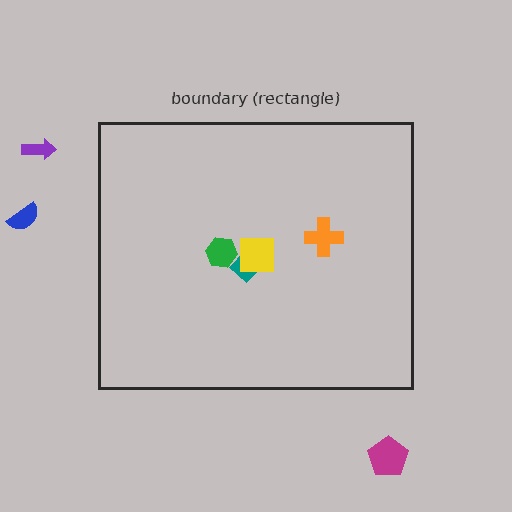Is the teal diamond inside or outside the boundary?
Inside.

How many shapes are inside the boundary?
4 inside, 3 outside.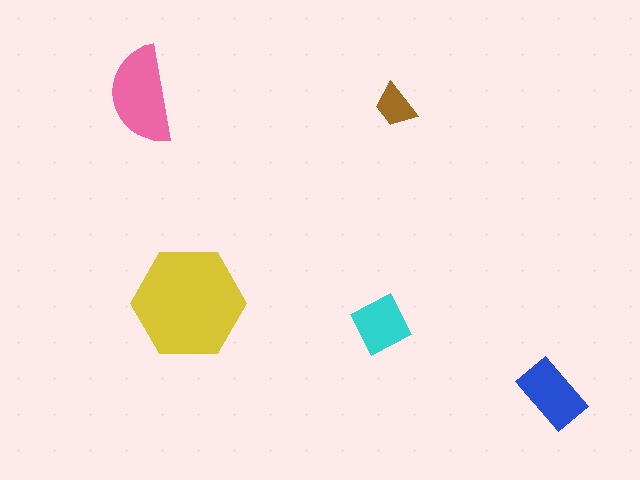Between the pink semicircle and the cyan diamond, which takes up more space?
The pink semicircle.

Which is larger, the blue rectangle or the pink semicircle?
The pink semicircle.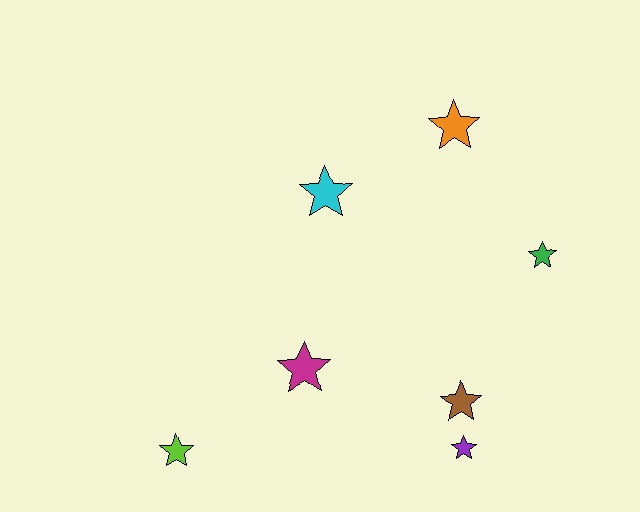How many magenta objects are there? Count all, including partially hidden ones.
There is 1 magenta object.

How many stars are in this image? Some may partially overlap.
There are 7 stars.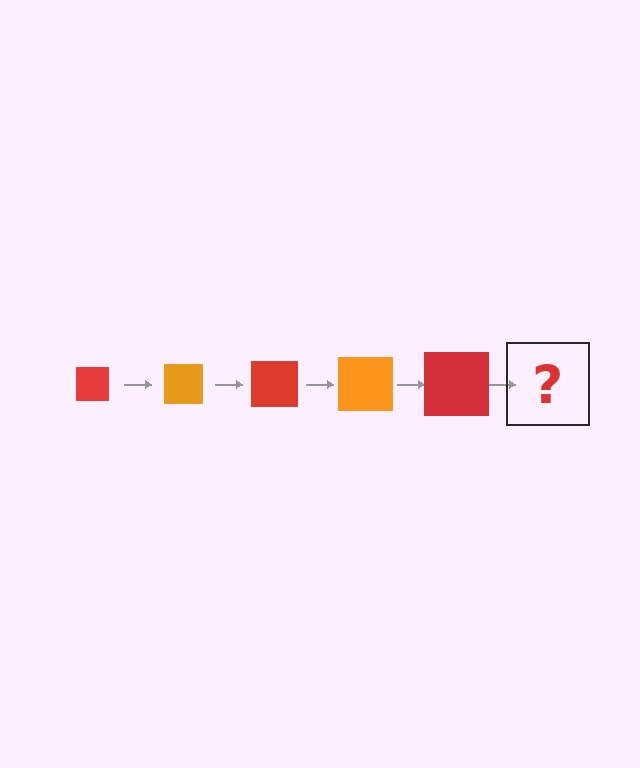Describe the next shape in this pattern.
It should be an orange square, larger than the previous one.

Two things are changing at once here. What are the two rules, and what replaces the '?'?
The two rules are that the square grows larger each step and the color cycles through red and orange. The '?' should be an orange square, larger than the previous one.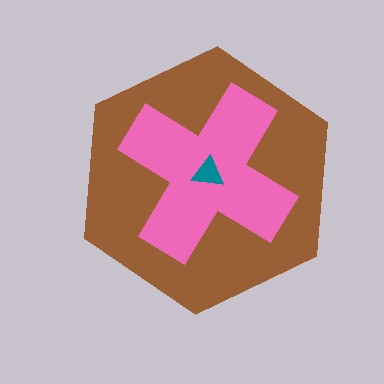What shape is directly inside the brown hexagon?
The pink cross.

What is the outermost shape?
The brown hexagon.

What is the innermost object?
The teal triangle.